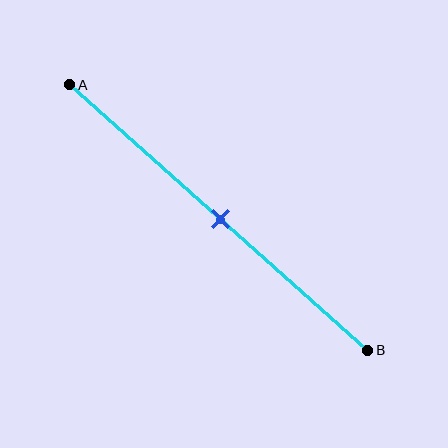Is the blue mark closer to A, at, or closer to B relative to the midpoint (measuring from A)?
The blue mark is approximately at the midpoint of segment AB.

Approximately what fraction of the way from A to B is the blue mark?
The blue mark is approximately 50% of the way from A to B.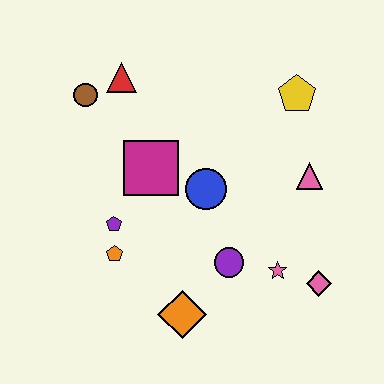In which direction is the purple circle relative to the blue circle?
The purple circle is below the blue circle.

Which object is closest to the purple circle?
The pink star is closest to the purple circle.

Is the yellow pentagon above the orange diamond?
Yes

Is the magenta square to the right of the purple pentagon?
Yes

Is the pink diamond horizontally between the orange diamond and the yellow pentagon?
No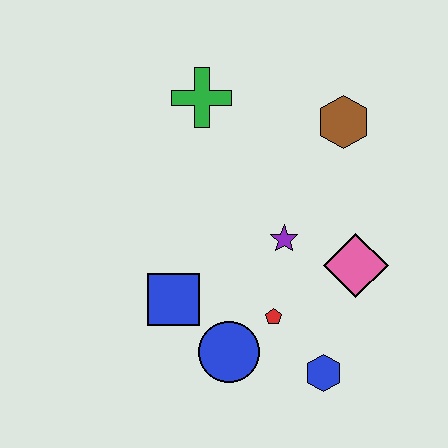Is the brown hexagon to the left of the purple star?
No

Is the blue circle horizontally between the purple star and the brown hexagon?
No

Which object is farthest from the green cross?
The blue hexagon is farthest from the green cross.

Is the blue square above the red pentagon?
Yes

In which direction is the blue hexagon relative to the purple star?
The blue hexagon is below the purple star.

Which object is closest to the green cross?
The brown hexagon is closest to the green cross.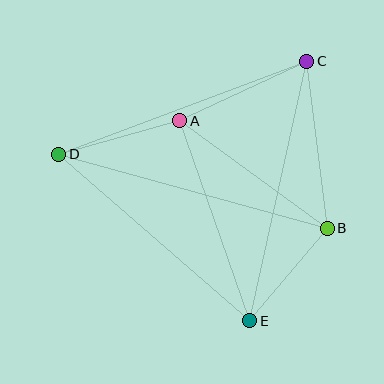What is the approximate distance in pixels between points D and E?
The distance between D and E is approximately 253 pixels.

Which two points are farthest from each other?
Points B and D are farthest from each other.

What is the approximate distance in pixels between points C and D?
The distance between C and D is approximately 265 pixels.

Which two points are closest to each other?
Points B and E are closest to each other.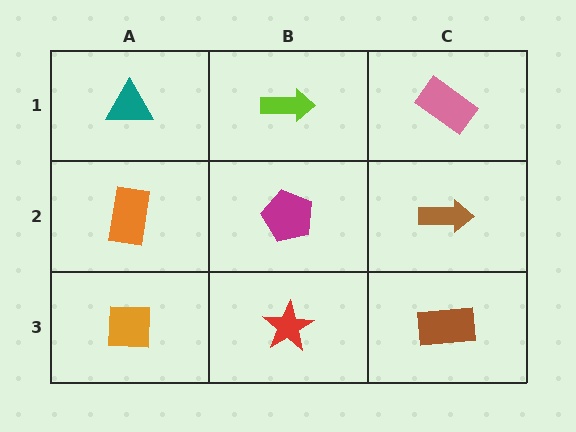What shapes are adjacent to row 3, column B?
A magenta pentagon (row 2, column B), an orange square (row 3, column A), a brown rectangle (row 3, column C).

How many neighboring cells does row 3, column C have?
2.